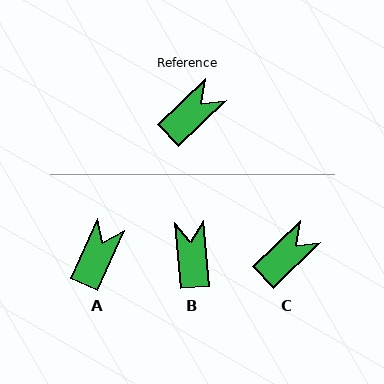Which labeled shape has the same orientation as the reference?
C.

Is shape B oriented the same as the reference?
No, it is off by about 51 degrees.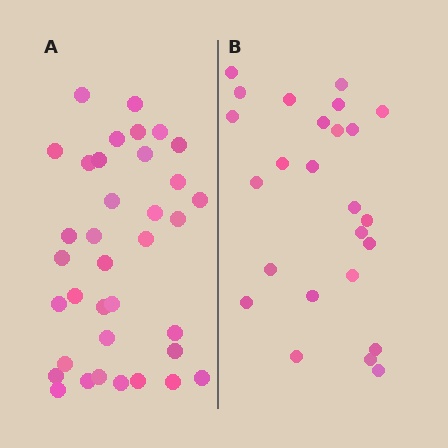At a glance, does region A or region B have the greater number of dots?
Region A (the left region) has more dots.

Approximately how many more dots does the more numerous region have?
Region A has roughly 12 or so more dots than region B.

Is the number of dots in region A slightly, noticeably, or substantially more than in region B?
Region A has noticeably more, but not dramatically so. The ratio is roughly 1.4 to 1.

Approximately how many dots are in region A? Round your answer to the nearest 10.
About 40 dots. (The exact count is 36, which rounds to 40.)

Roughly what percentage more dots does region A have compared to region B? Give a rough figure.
About 45% more.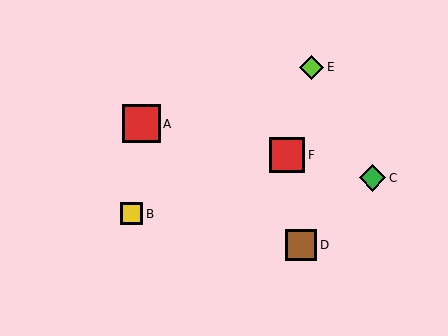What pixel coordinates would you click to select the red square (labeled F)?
Click at (287, 155) to select the red square F.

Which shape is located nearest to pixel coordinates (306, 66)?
The lime diamond (labeled E) at (312, 67) is nearest to that location.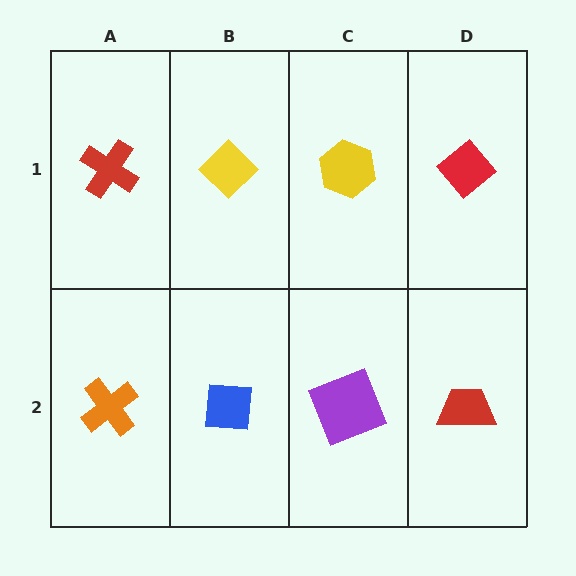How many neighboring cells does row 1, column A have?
2.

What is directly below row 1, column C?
A purple square.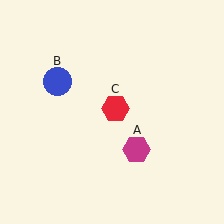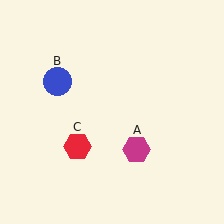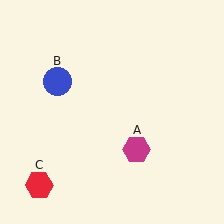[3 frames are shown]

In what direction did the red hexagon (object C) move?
The red hexagon (object C) moved down and to the left.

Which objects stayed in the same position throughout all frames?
Magenta hexagon (object A) and blue circle (object B) remained stationary.